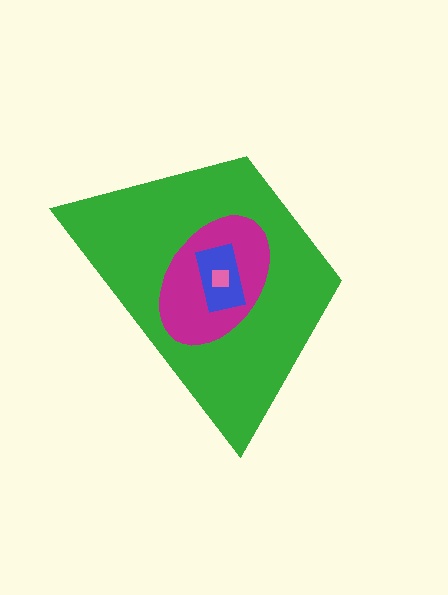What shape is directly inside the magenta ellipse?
The blue rectangle.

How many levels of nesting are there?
4.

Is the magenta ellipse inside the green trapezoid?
Yes.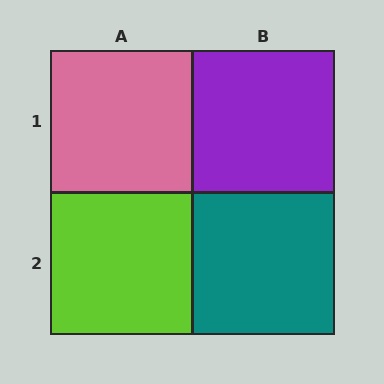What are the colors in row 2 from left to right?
Lime, teal.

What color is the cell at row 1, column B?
Purple.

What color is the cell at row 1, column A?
Pink.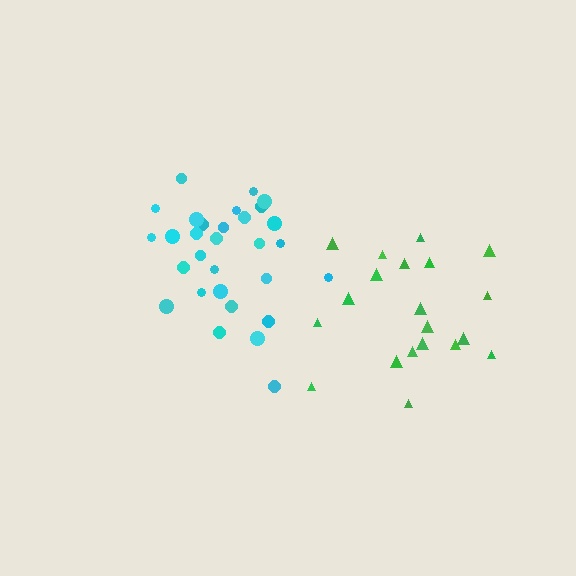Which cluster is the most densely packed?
Cyan.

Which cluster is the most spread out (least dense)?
Green.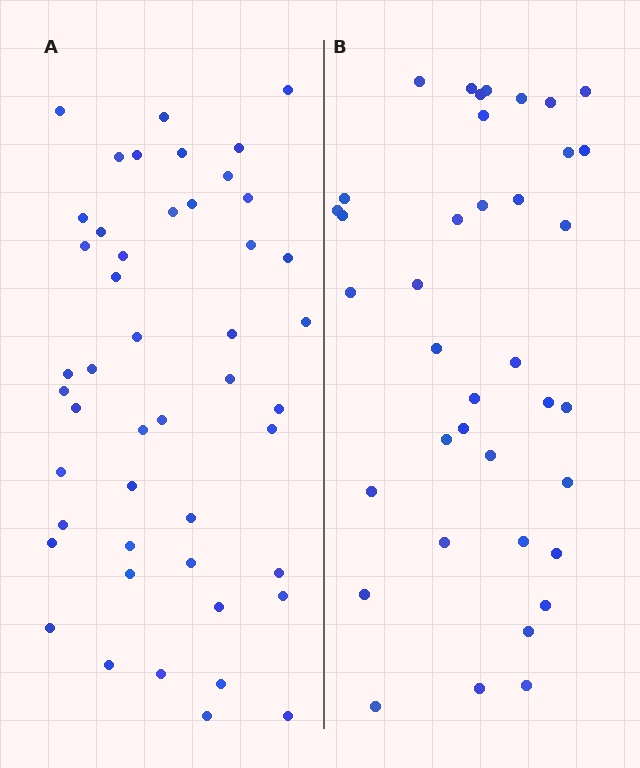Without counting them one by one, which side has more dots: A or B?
Region A (the left region) has more dots.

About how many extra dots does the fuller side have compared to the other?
Region A has roughly 8 or so more dots than region B.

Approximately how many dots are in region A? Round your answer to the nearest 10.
About 50 dots. (The exact count is 47, which rounds to 50.)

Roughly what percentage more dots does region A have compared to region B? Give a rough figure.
About 25% more.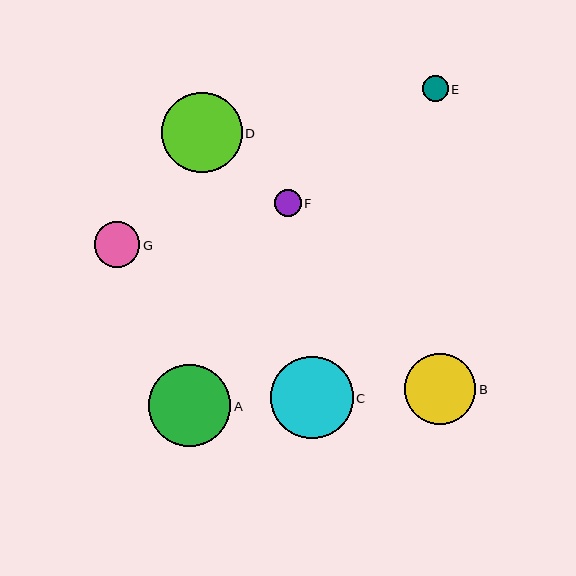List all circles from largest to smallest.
From largest to smallest: A, C, D, B, G, F, E.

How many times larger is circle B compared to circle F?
Circle B is approximately 2.7 times the size of circle F.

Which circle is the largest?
Circle A is the largest with a size of approximately 83 pixels.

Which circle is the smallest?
Circle E is the smallest with a size of approximately 26 pixels.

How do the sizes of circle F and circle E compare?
Circle F and circle E are approximately the same size.